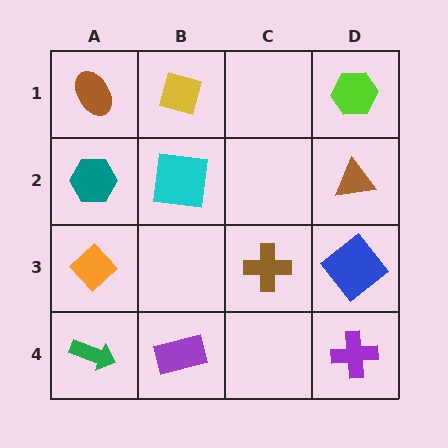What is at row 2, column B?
A cyan square.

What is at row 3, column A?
An orange diamond.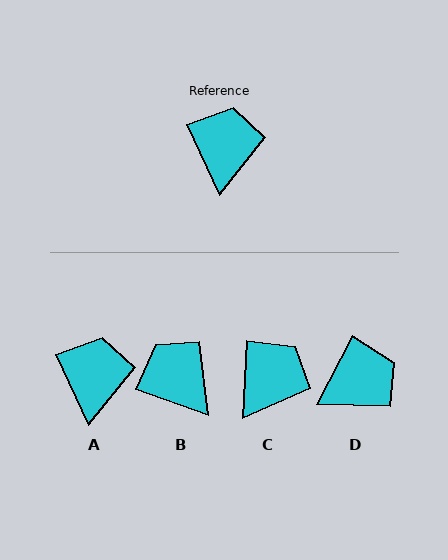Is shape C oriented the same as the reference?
No, it is off by about 28 degrees.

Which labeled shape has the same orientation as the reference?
A.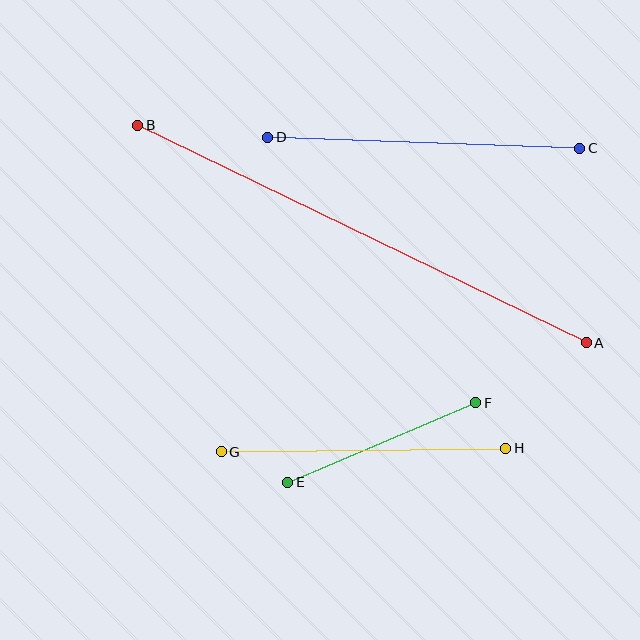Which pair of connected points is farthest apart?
Points A and B are farthest apart.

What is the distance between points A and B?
The distance is approximately 498 pixels.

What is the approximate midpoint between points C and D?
The midpoint is at approximately (424, 143) pixels.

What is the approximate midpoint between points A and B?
The midpoint is at approximately (362, 234) pixels.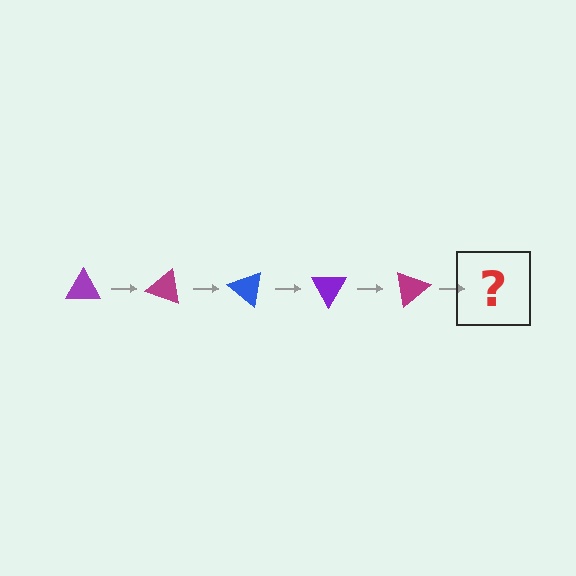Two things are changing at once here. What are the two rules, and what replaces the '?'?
The two rules are that it rotates 20 degrees each step and the color cycles through purple, magenta, and blue. The '?' should be a blue triangle, rotated 100 degrees from the start.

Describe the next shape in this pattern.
It should be a blue triangle, rotated 100 degrees from the start.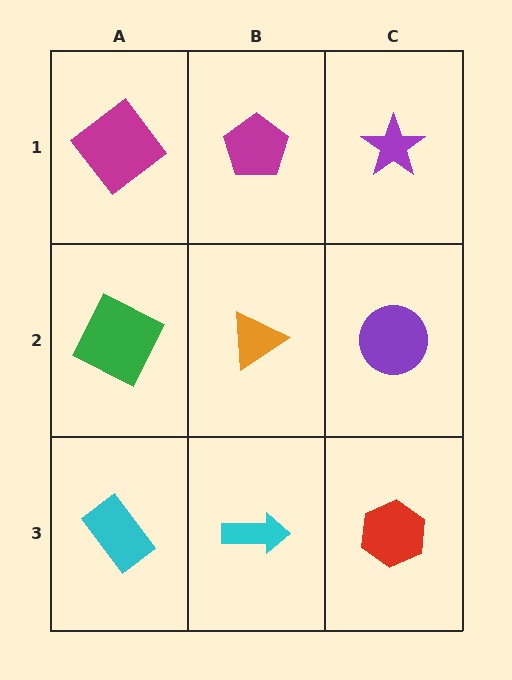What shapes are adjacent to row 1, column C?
A purple circle (row 2, column C), a magenta pentagon (row 1, column B).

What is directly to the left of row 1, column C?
A magenta pentagon.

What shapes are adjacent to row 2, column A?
A magenta diamond (row 1, column A), a cyan rectangle (row 3, column A), an orange triangle (row 2, column B).